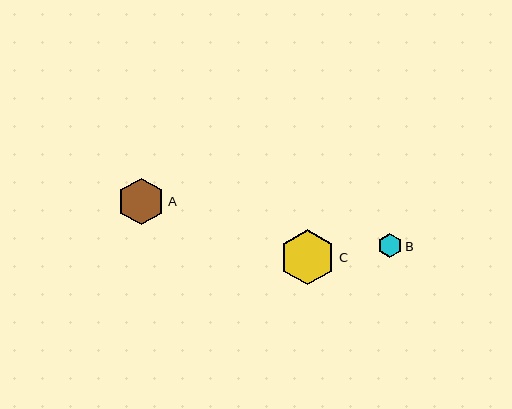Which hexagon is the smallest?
Hexagon B is the smallest with a size of approximately 24 pixels.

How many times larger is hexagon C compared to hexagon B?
Hexagon C is approximately 2.3 times the size of hexagon B.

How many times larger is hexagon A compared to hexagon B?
Hexagon A is approximately 1.9 times the size of hexagon B.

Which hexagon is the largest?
Hexagon C is the largest with a size of approximately 55 pixels.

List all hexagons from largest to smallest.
From largest to smallest: C, A, B.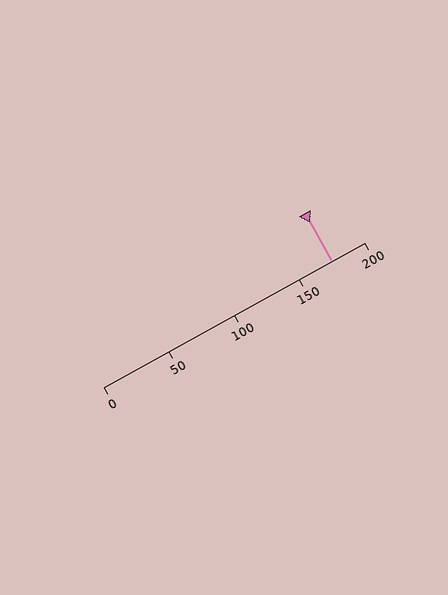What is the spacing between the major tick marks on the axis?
The major ticks are spaced 50 apart.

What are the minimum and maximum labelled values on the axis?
The axis runs from 0 to 200.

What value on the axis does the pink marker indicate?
The marker indicates approximately 175.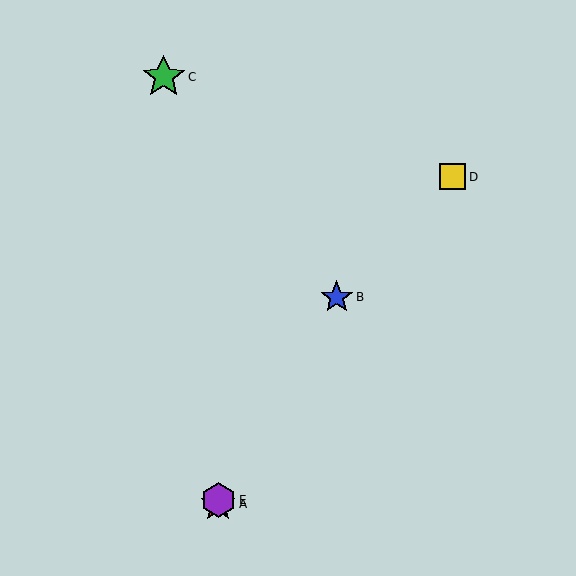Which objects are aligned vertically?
Objects A, E are aligned vertically.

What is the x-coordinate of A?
Object A is at x≈218.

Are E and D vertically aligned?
No, E is at x≈218 and D is at x≈453.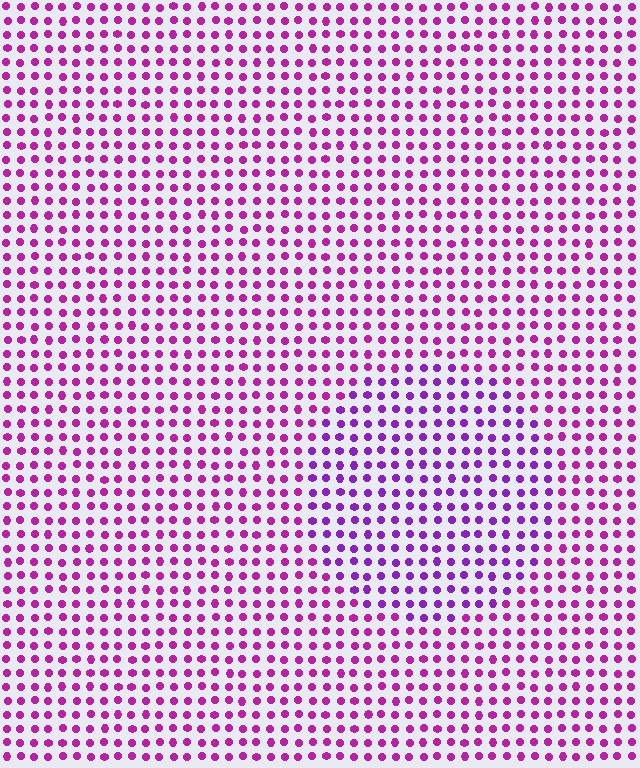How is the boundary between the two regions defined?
The boundary is defined purely by a slight shift in hue (about 28 degrees). Spacing, size, and orientation are identical on both sides.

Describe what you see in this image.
The image is filled with small magenta elements in a uniform arrangement. A circle-shaped region is visible where the elements are tinted to a slightly different hue, forming a subtle color boundary.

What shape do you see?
I see a circle.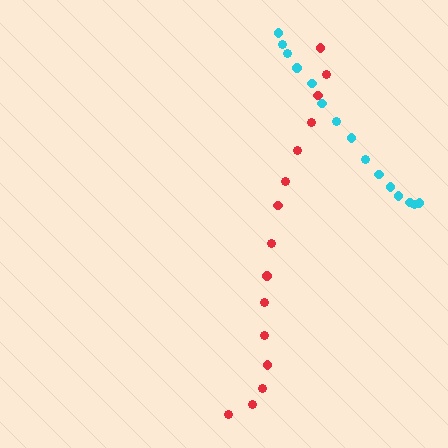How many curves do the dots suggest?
There are 2 distinct paths.